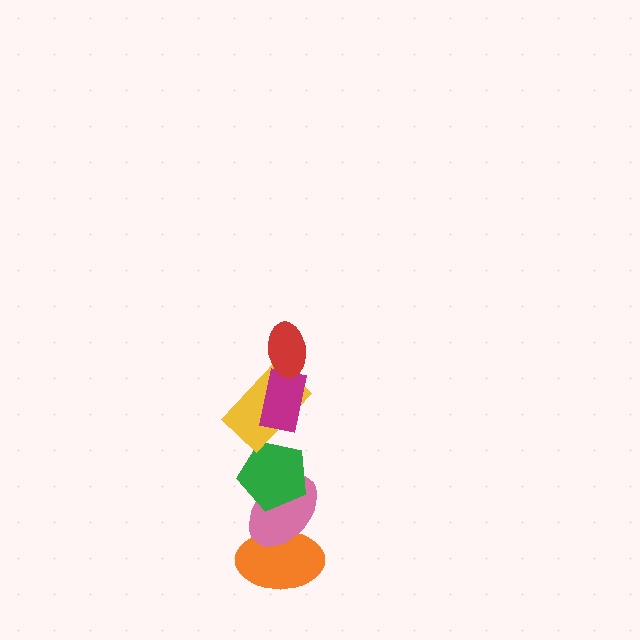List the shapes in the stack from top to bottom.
From top to bottom: the red ellipse, the magenta rectangle, the yellow rectangle, the green pentagon, the pink ellipse, the orange ellipse.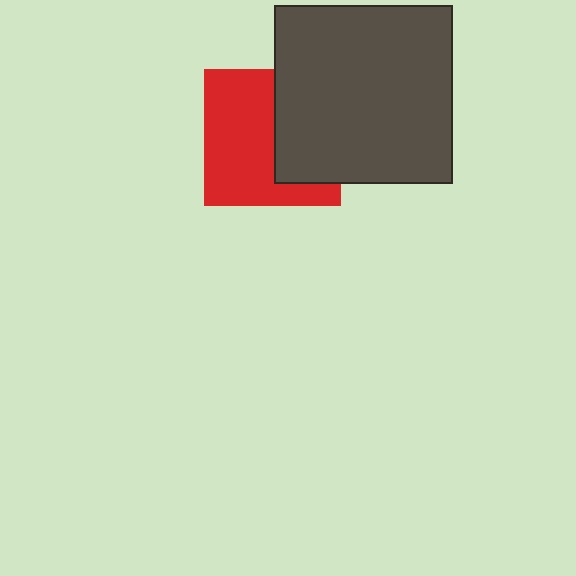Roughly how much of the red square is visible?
About half of it is visible (roughly 59%).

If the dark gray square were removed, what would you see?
You would see the complete red square.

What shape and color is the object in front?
The object in front is a dark gray square.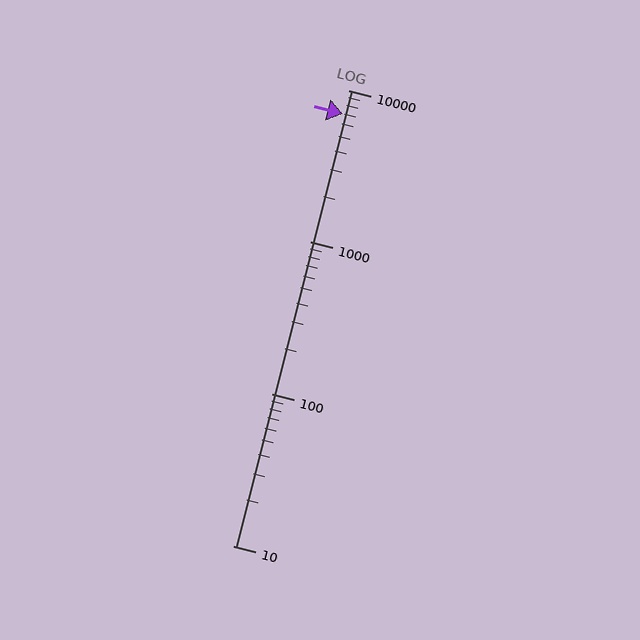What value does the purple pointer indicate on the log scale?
The pointer indicates approximately 7000.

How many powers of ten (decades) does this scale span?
The scale spans 3 decades, from 10 to 10000.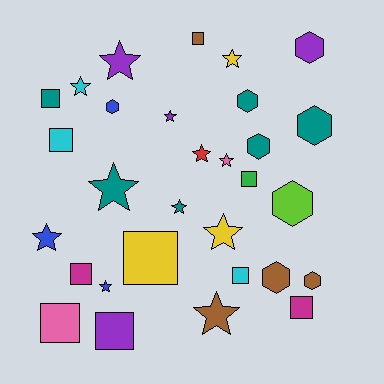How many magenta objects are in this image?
There are 2 magenta objects.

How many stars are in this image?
There are 12 stars.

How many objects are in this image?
There are 30 objects.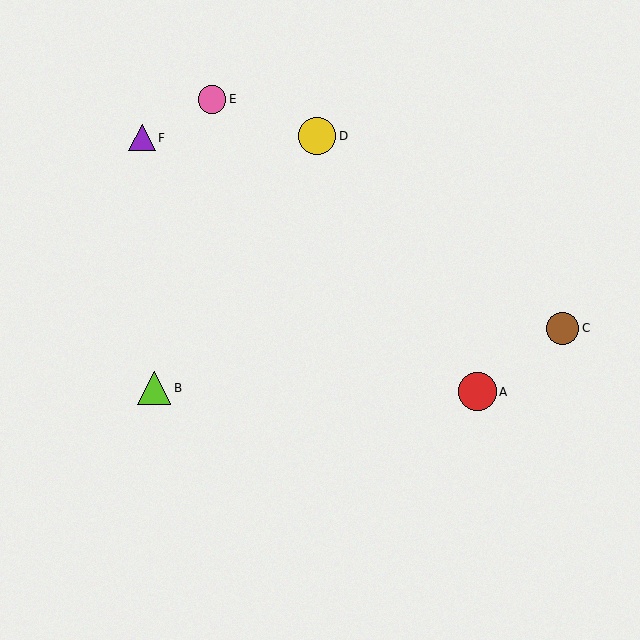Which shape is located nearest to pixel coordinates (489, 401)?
The red circle (labeled A) at (477, 392) is nearest to that location.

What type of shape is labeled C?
Shape C is a brown circle.